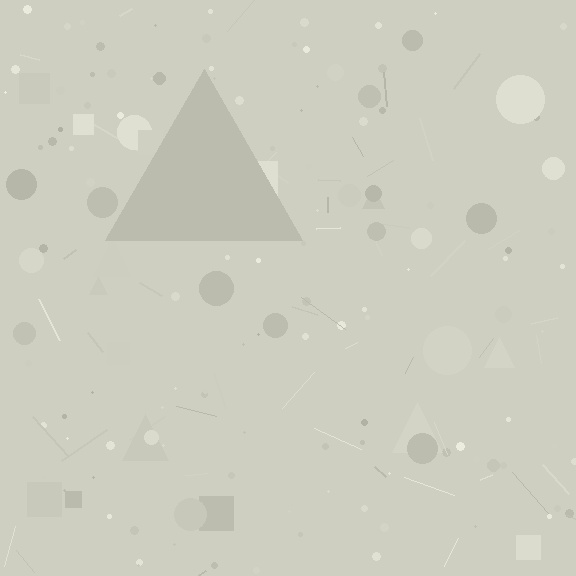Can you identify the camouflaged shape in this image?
The camouflaged shape is a triangle.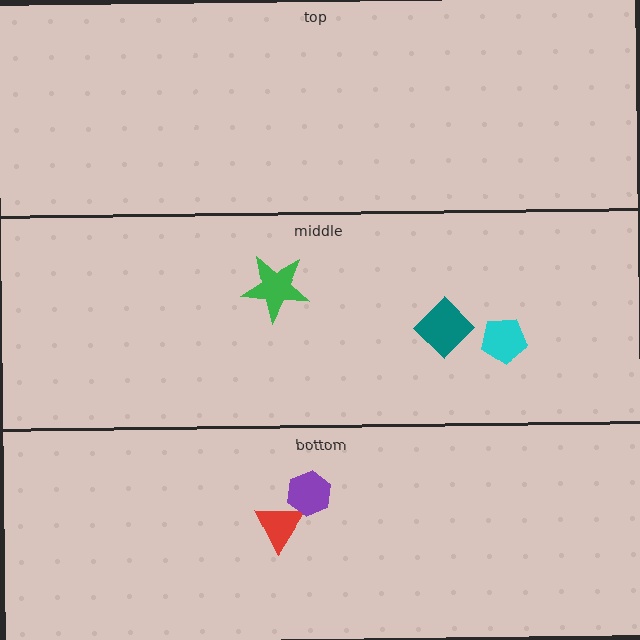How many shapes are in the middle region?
3.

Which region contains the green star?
The middle region.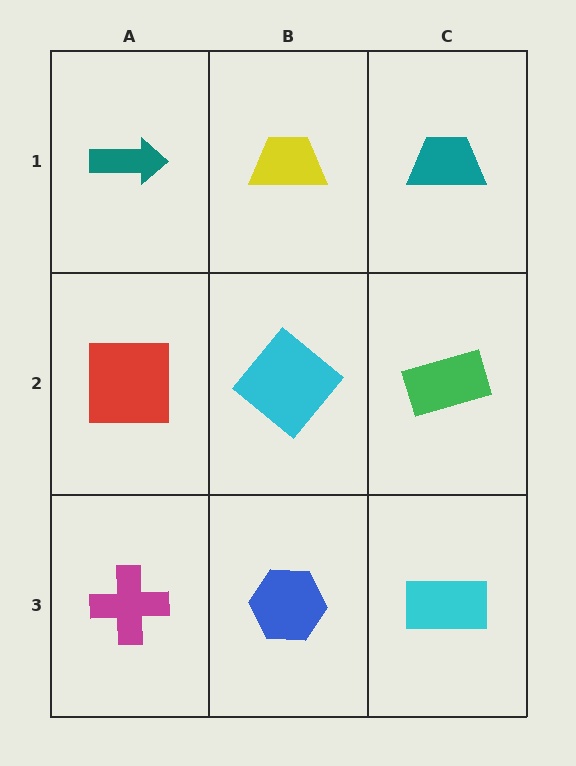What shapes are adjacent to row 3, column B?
A cyan diamond (row 2, column B), a magenta cross (row 3, column A), a cyan rectangle (row 3, column C).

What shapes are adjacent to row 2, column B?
A yellow trapezoid (row 1, column B), a blue hexagon (row 3, column B), a red square (row 2, column A), a green rectangle (row 2, column C).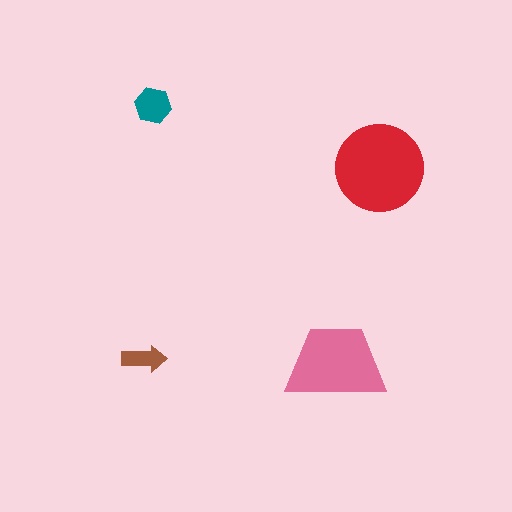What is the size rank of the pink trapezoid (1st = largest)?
2nd.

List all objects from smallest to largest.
The brown arrow, the teal hexagon, the pink trapezoid, the red circle.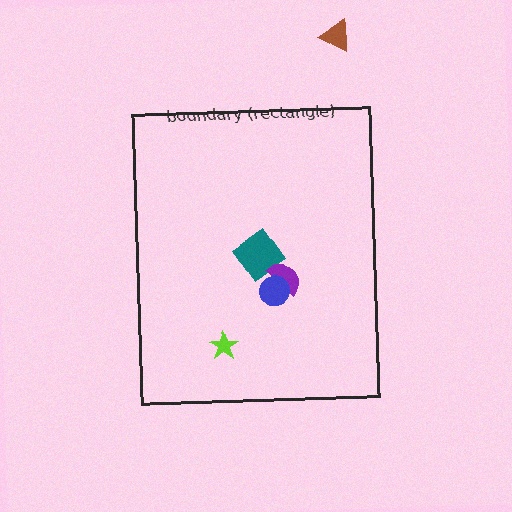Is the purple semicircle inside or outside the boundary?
Inside.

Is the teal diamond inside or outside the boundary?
Inside.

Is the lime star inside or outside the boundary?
Inside.